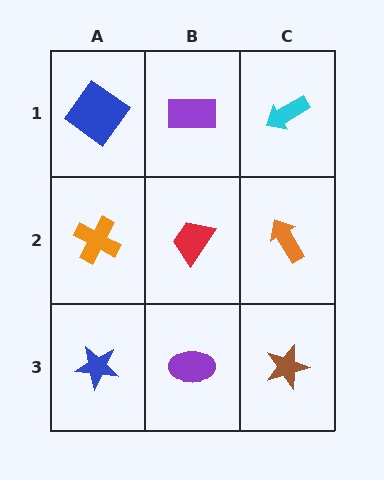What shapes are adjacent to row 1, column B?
A red trapezoid (row 2, column B), a blue diamond (row 1, column A), a cyan arrow (row 1, column C).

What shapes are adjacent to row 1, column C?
An orange arrow (row 2, column C), a purple rectangle (row 1, column B).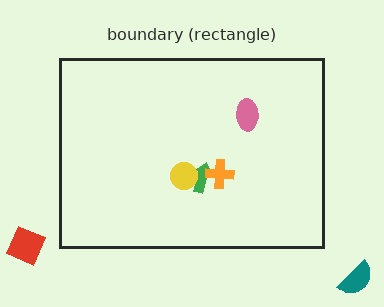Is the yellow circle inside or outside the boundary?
Inside.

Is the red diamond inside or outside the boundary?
Outside.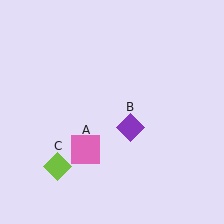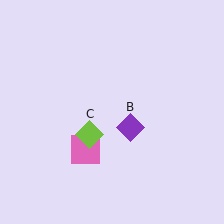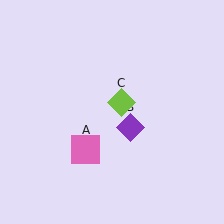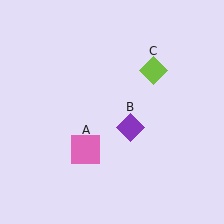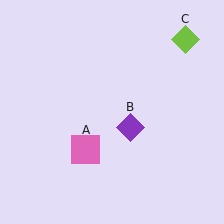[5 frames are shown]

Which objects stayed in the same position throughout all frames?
Pink square (object A) and purple diamond (object B) remained stationary.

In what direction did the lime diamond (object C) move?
The lime diamond (object C) moved up and to the right.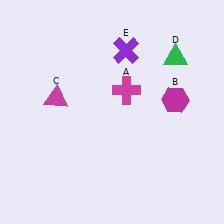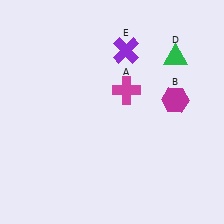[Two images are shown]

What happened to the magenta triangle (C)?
The magenta triangle (C) was removed in Image 2. It was in the top-left area of Image 1.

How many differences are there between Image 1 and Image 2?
There is 1 difference between the two images.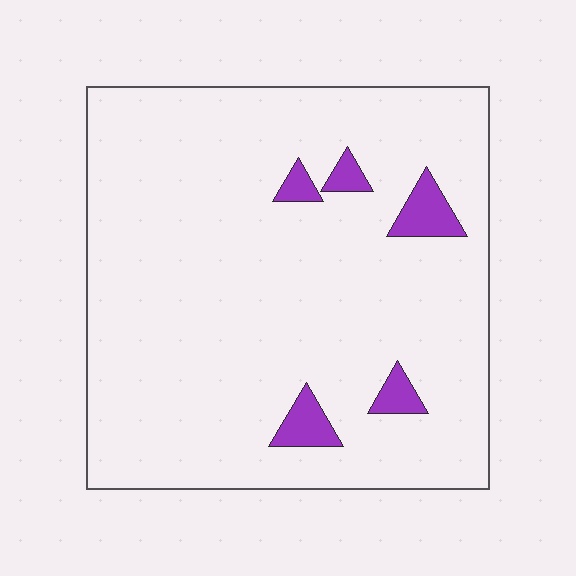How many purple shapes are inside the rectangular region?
5.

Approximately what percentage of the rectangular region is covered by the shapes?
Approximately 5%.